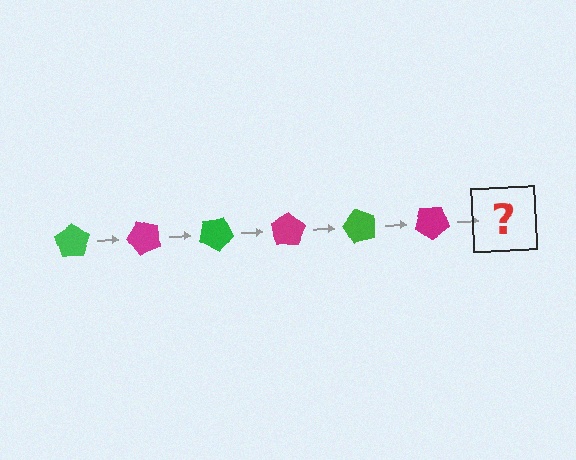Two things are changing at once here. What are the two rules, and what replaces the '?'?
The two rules are that it rotates 50 degrees each step and the color cycles through green and magenta. The '?' should be a green pentagon, rotated 300 degrees from the start.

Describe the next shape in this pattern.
It should be a green pentagon, rotated 300 degrees from the start.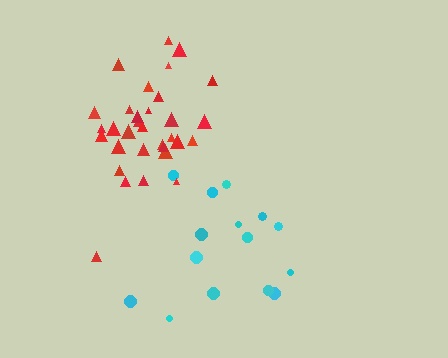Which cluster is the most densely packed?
Red.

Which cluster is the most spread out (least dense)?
Cyan.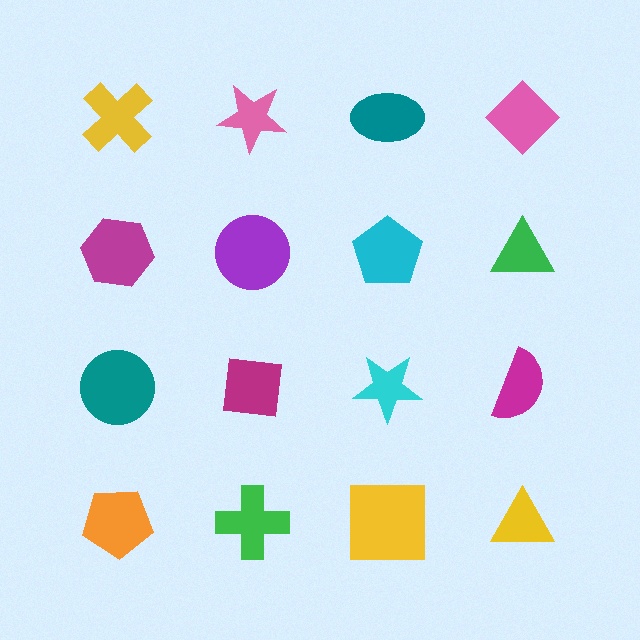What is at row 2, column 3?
A cyan pentagon.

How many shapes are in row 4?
4 shapes.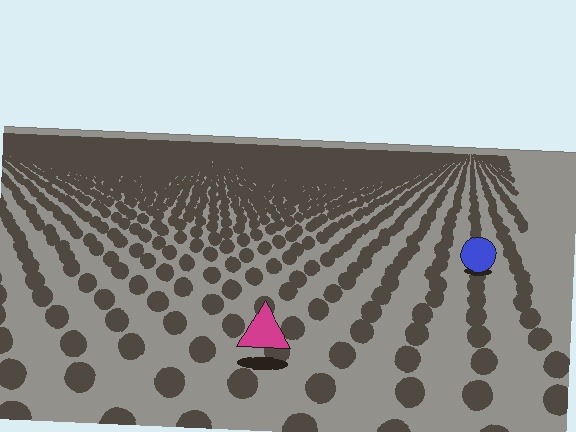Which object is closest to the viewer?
The magenta triangle is closest. The texture marks near it are larger and more spread out.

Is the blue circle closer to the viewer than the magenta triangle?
No. The magenta triangle is closer — you can tell from the texture gradient: the ground texture is coarser near it.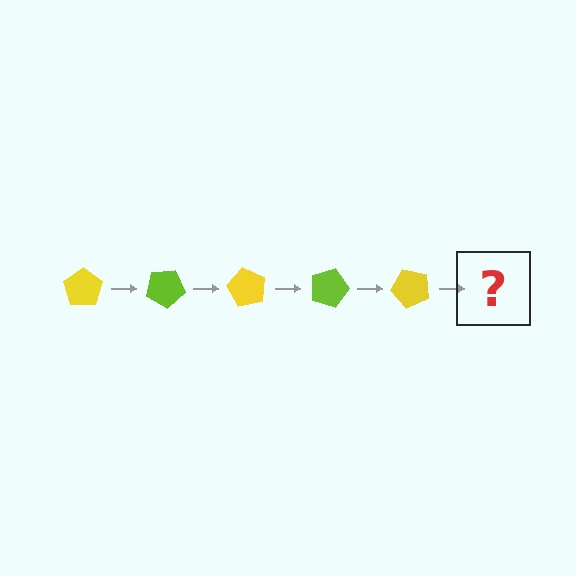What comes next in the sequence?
The next element should be a lime pentagon, rotated 150 degrees from the start.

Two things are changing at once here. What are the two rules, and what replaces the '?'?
The two rules are that it rotates 30 degrees each step and the color cycles through yellow and lime. The '?' should be a lime pentagon, rotated 150 degrees from the start.